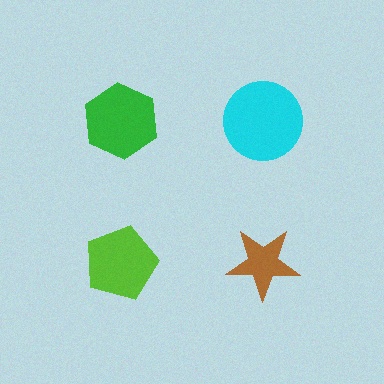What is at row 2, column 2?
A brown star.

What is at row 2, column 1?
A lime pentagon.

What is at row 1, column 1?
A green hexagon.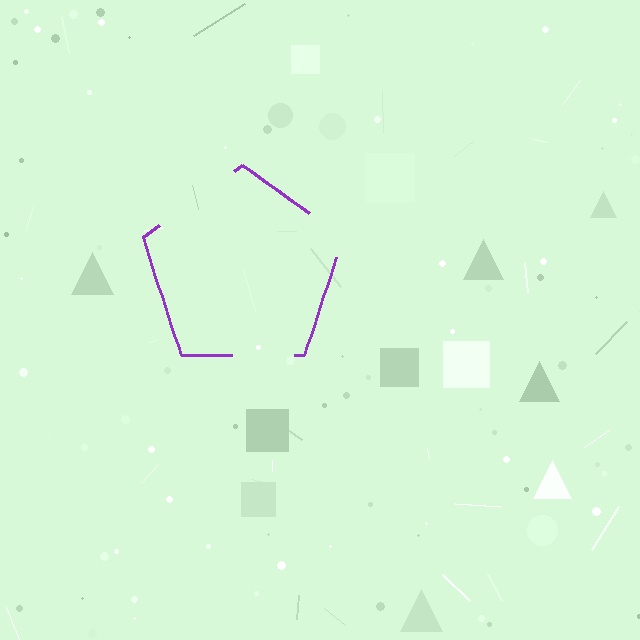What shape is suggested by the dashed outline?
The dashed outline suggests a pentagon.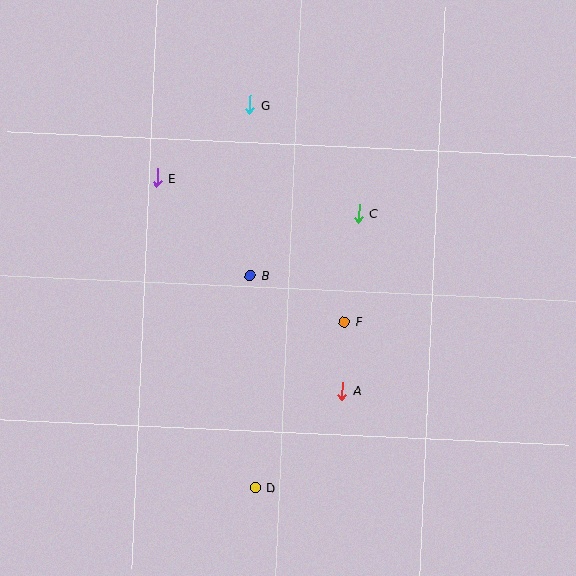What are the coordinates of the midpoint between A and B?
The midpoint between A and B is at (296, 333).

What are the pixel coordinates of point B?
Point B is at (250, 275).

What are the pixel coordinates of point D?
Point D is at (255, 488).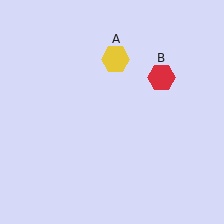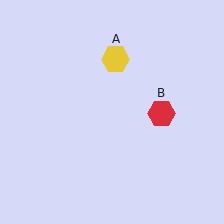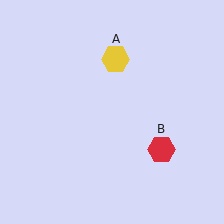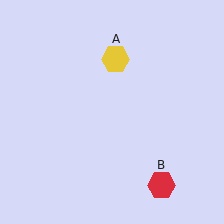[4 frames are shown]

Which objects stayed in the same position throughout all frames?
Yellow hexagon (object A) remained stationary.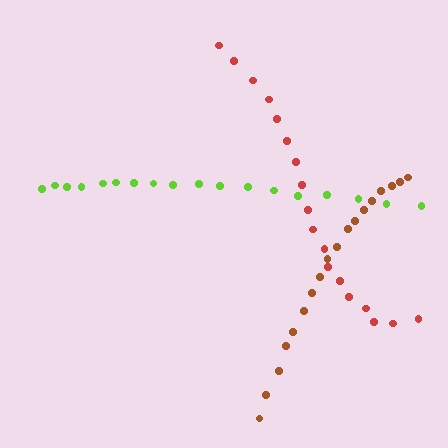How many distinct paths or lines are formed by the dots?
There are 3 distinct paths.